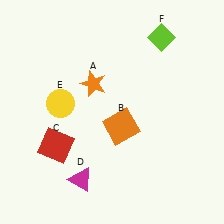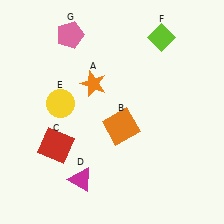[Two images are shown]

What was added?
A pink pentagon (G) was added in Image 2.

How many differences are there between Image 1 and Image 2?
There is 1 difference between the two images.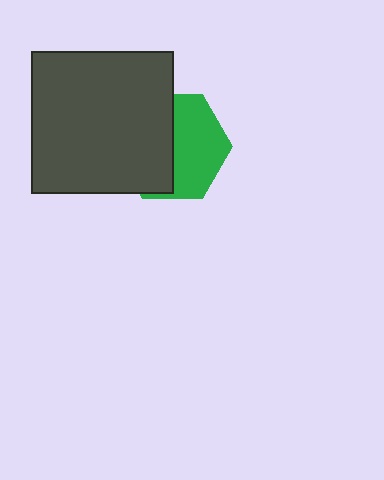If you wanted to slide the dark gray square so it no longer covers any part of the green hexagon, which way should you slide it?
Slide it left — that is the most direct way to separate the two shapes.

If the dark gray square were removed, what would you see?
You would see the complete green hexagon.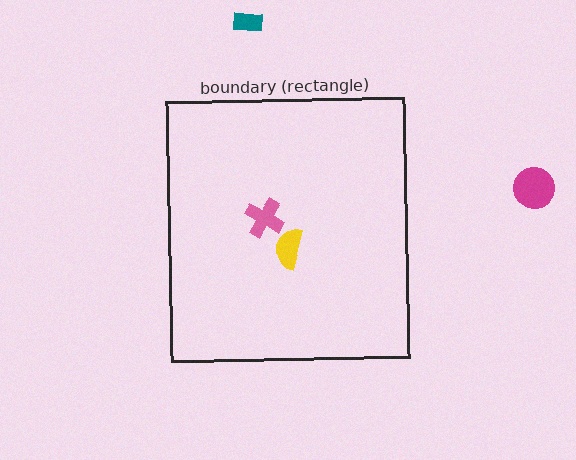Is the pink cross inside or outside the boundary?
Inside.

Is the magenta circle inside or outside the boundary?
Outside.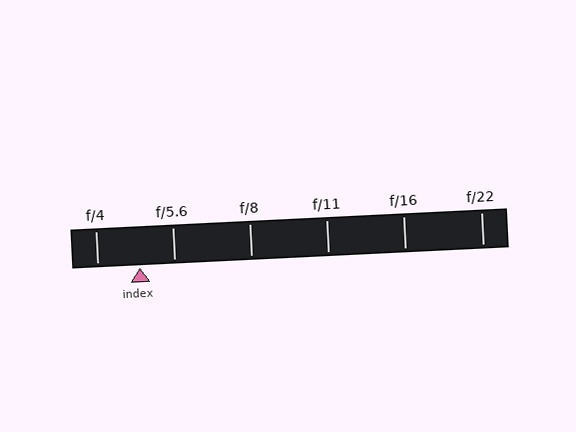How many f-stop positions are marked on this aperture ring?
There are 6 f-stop positions marked.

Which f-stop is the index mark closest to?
The index mark is closest to f/5.6.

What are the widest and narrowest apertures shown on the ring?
The widest aperture shown is f/4 and the narrowest is f/22.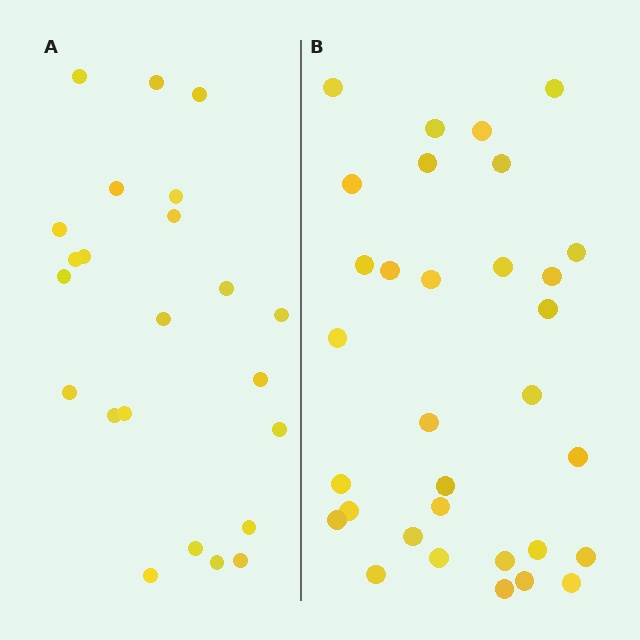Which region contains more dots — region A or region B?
Region B (the right region) has more dots.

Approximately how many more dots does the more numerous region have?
Region B has roughly 8 or so more dots than region A.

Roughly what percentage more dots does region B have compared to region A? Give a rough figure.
About 40% more.